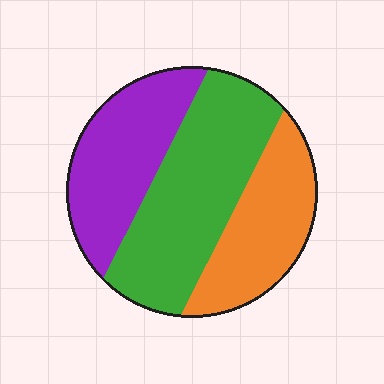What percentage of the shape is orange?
Orange covers around 30% of the shape.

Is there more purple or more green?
Green.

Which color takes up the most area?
Green, at roughly 45%.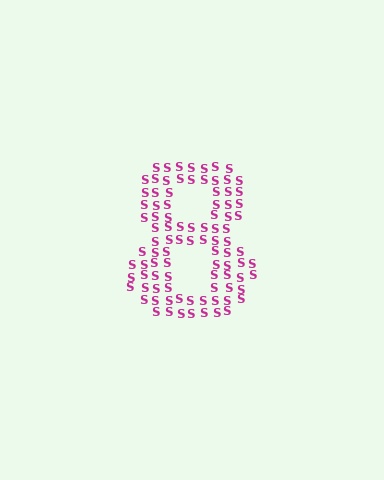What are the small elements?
The small elements are letter S's.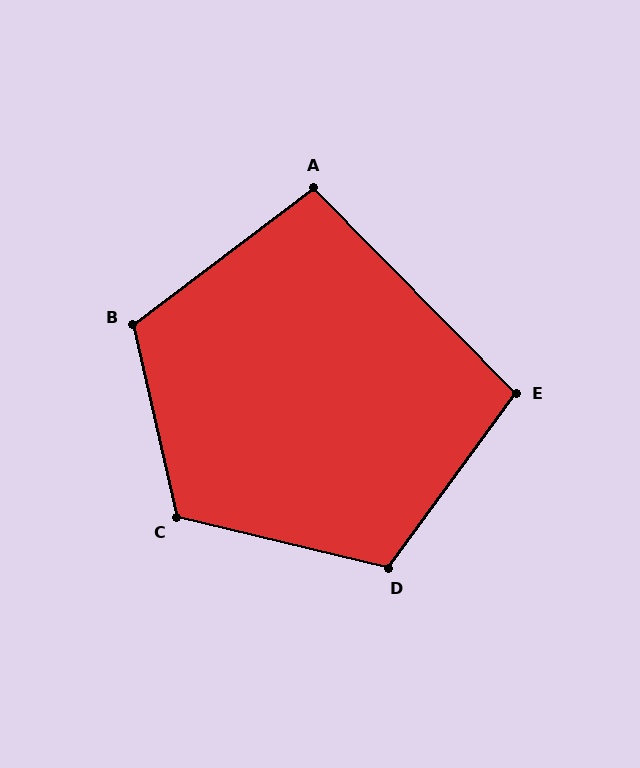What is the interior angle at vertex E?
Approximately 99 degrees (obtuse).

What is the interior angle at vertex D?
Approximately 113 degrees (obtuse).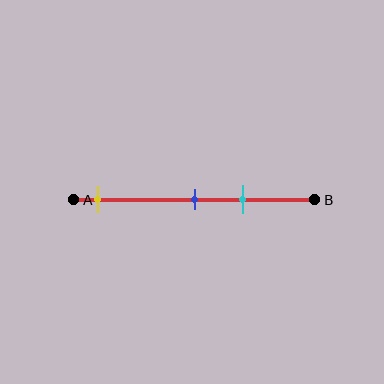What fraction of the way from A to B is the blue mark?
The blue mark is approximately 50% (0.5) of the way from A to B.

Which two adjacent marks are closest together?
The blue and cyan marks are the closest adjacent pair.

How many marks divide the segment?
There are 3 marks dividing the segment.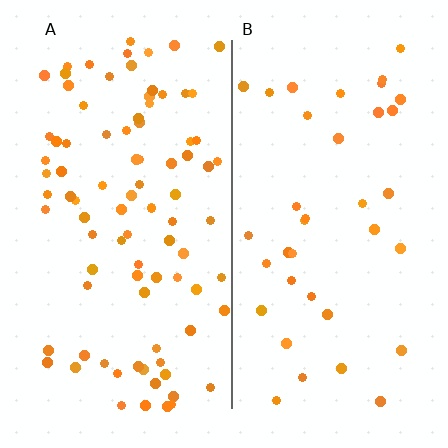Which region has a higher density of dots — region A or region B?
A (the left).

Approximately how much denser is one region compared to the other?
Approximately 2.4× — region A over region B.